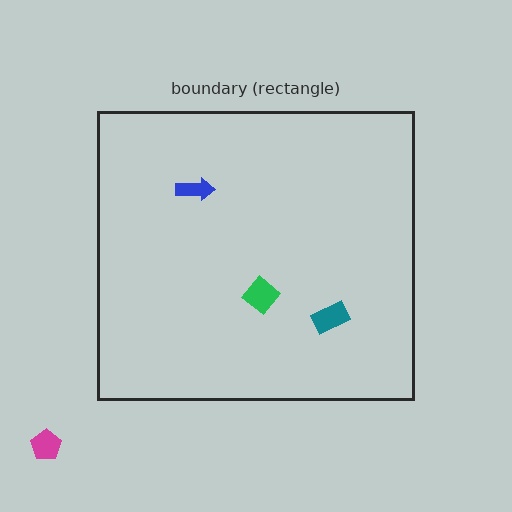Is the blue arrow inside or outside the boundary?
Inside.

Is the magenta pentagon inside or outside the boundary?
Outside.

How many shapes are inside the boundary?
3 inside, 1 outside.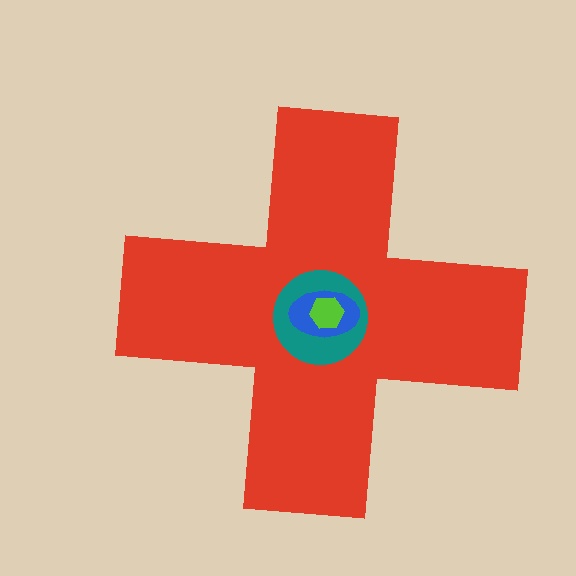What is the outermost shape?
The red cross.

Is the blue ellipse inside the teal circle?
Yes.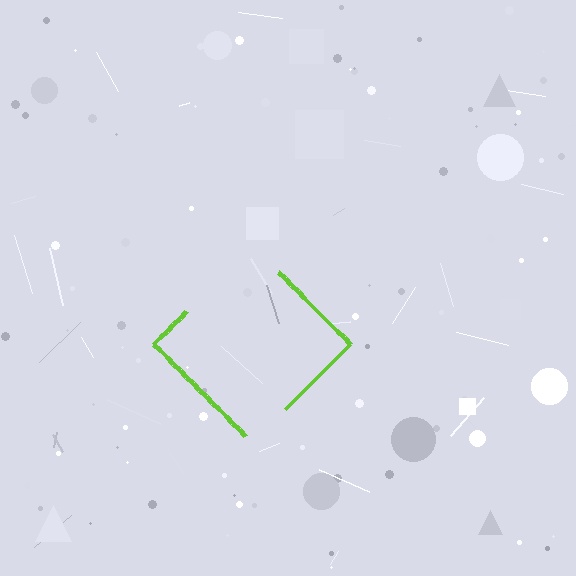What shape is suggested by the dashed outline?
The dashed outline suggests a diamond.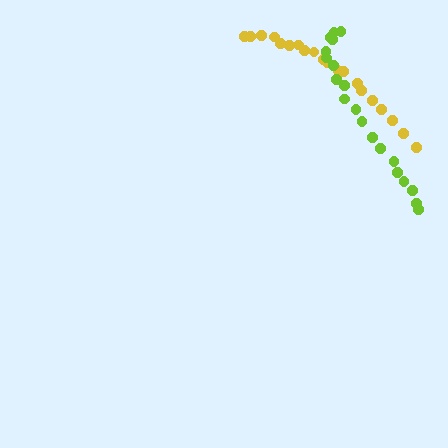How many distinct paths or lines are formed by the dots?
There are 2 distinct paths.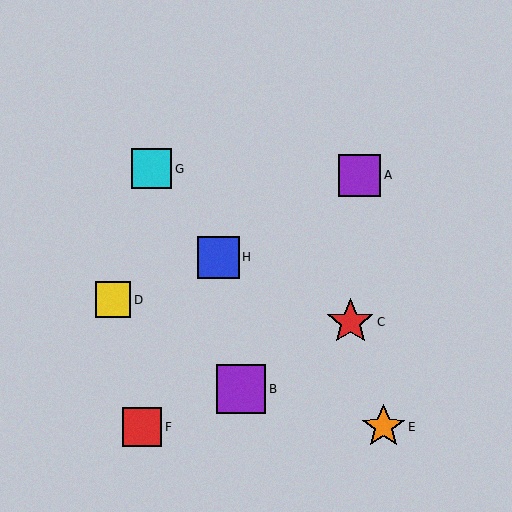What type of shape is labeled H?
Shape H is a blue square.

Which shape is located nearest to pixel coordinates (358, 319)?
The red star (labeled C) at (350, 322) is nearest to that location.